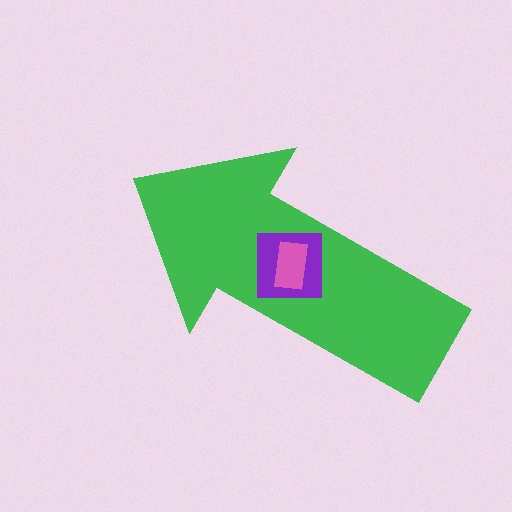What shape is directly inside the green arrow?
The purple square.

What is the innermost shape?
The pink rectangle.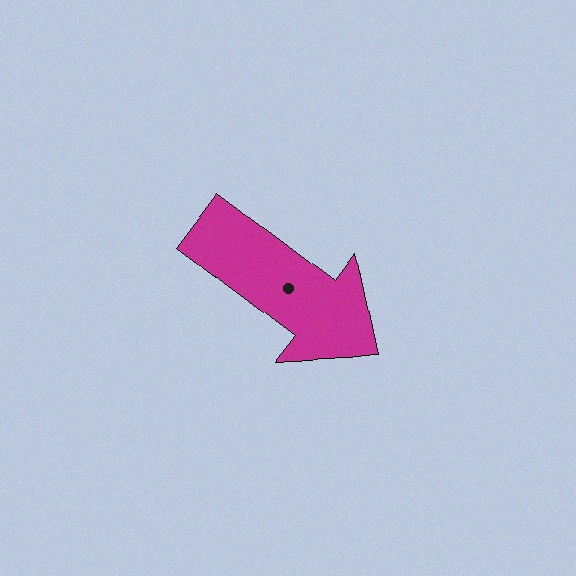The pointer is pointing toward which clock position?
Roughly 4 o'clock.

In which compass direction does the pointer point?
Southeast.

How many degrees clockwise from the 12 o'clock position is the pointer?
Approximately 127 degrees.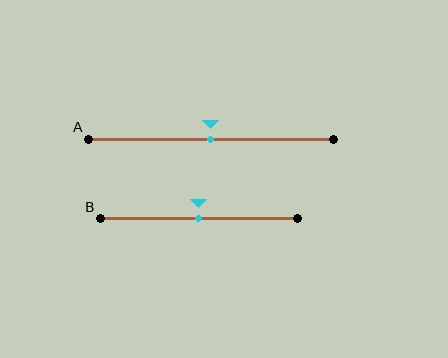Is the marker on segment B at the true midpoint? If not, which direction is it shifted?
Yes, the marker on segment B is at the true midpoint.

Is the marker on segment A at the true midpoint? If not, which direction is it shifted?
Yes, the marker on segment A is at the true midpoint.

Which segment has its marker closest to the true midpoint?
Segment A has its marker closest to the true midpoint.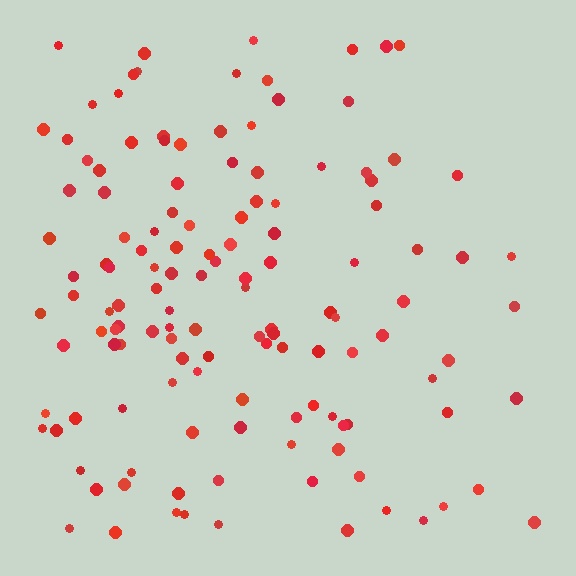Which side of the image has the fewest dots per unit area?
The right.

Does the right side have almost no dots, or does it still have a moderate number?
Still a moderate number, just noticeably fewer than the left.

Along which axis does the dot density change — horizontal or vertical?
Horizontal.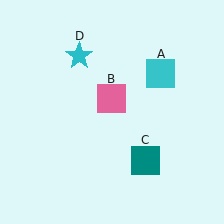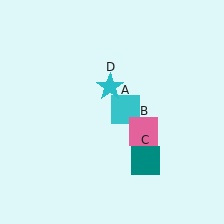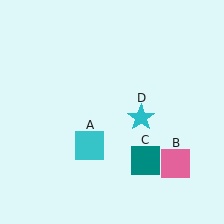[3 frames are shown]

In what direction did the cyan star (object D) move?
The cyan star (object D) moved down and to the right.